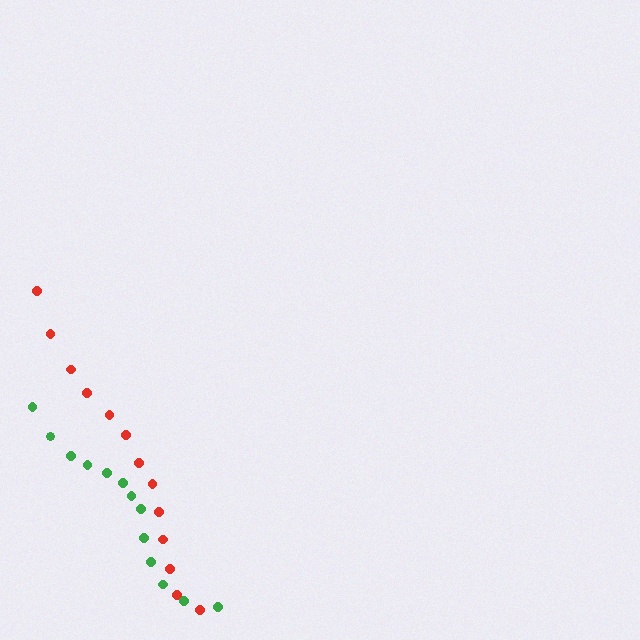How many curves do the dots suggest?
There are 2 distinct paths.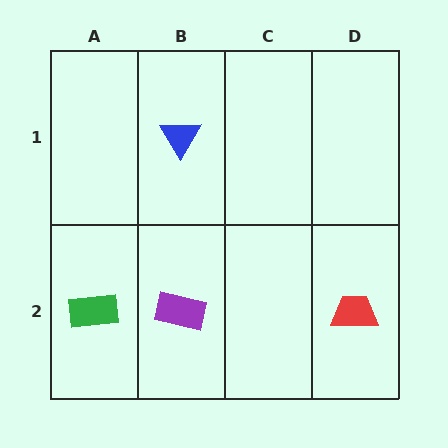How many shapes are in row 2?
3 shapes.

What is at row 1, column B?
A blue triangle.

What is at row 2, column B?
A purple rectangle.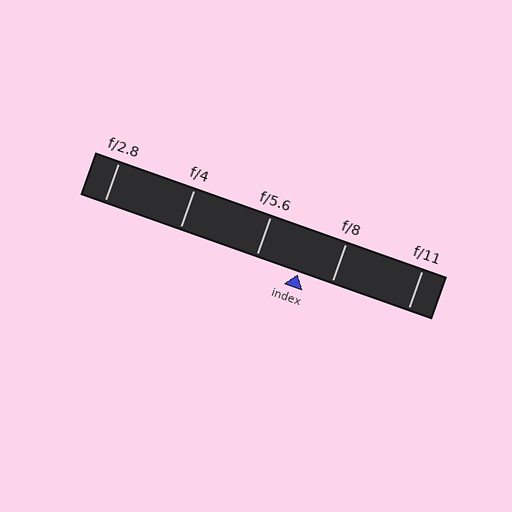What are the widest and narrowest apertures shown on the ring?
The widest aperture shown is f/2.8 and the narrowest is f/11.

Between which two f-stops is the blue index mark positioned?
The index mark is between f/5.6 and f/8.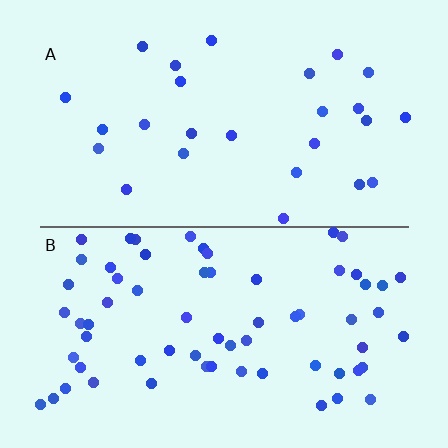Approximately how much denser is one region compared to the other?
Approximately 2.5× — region B over region A.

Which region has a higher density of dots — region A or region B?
B (the bottom).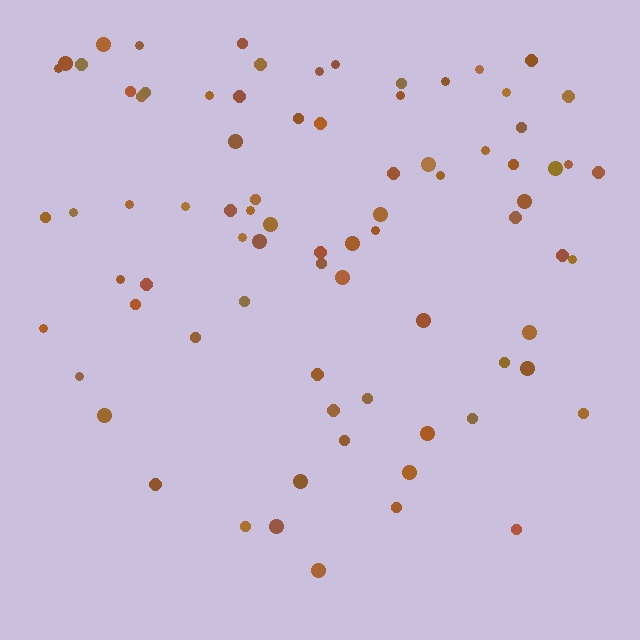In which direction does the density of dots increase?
From bottom to top, with the top side densest.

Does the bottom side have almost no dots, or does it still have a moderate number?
Still a moderate number, just noticeably fewer than the top.